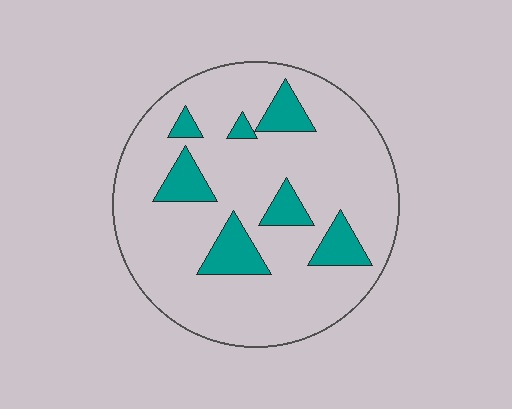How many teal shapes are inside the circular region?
7.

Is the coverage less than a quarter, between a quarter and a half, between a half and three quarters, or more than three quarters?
Less than a quarter.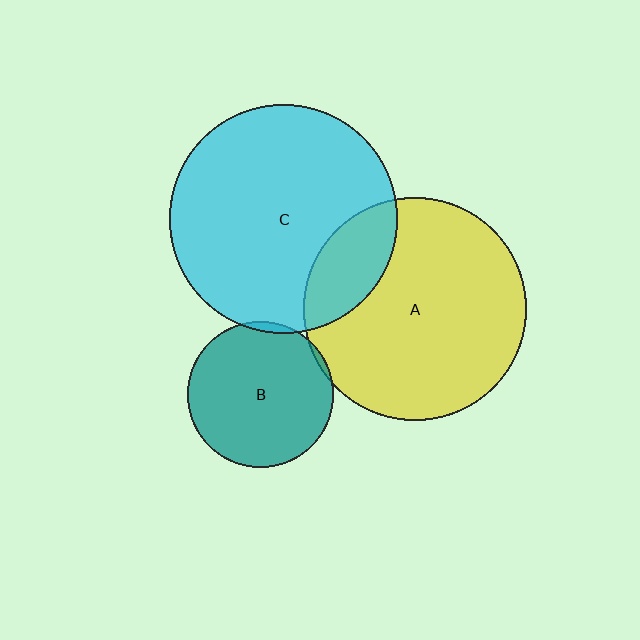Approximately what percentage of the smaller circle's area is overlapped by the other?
Approximately 5%.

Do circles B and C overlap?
Yes.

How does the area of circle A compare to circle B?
Approximately 2.3 times.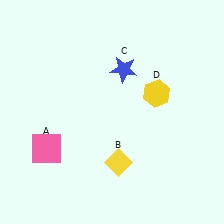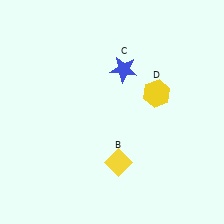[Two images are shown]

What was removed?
The pink square (A) was removed in Image 2.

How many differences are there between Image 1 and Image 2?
There is 1 difference between the two images.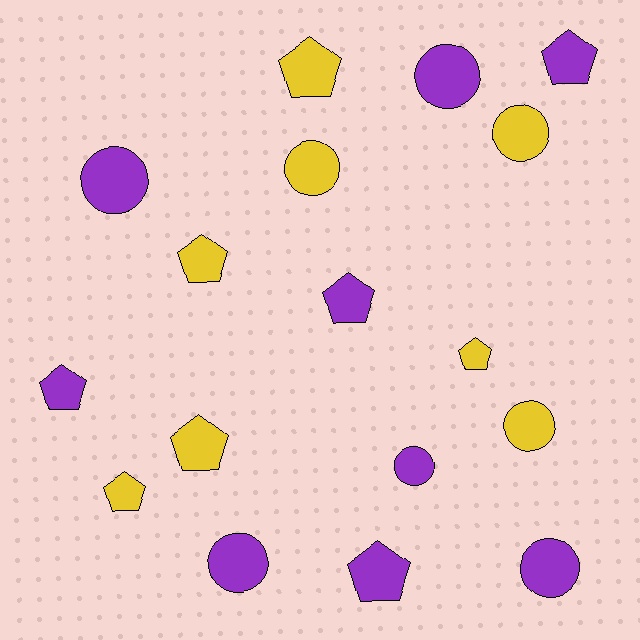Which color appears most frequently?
Purple, with 9 objects.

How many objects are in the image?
There are 17 objects.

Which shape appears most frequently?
Pentagon, with 9 objects.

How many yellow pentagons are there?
There are 5 yellow pentagons.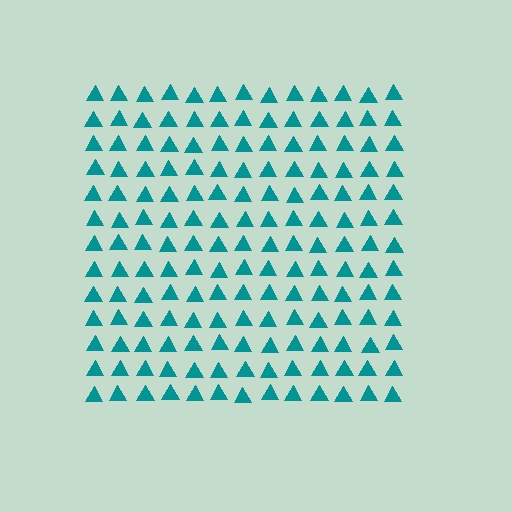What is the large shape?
The large shape is a square.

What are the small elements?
The small elements are triangles.